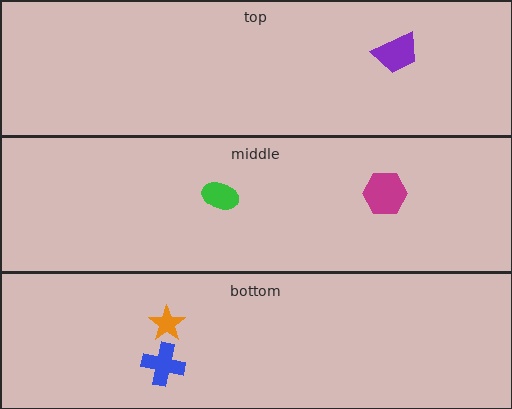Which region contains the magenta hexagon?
The middle region.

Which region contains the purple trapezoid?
The top region.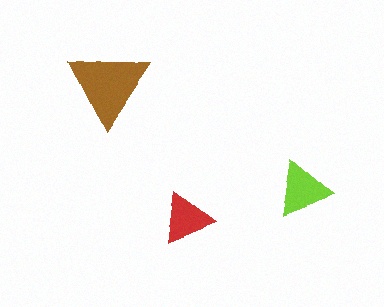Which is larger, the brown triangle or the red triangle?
The brown one.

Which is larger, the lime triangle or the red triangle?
The lime one.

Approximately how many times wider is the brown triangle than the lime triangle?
About 1.5 times wider.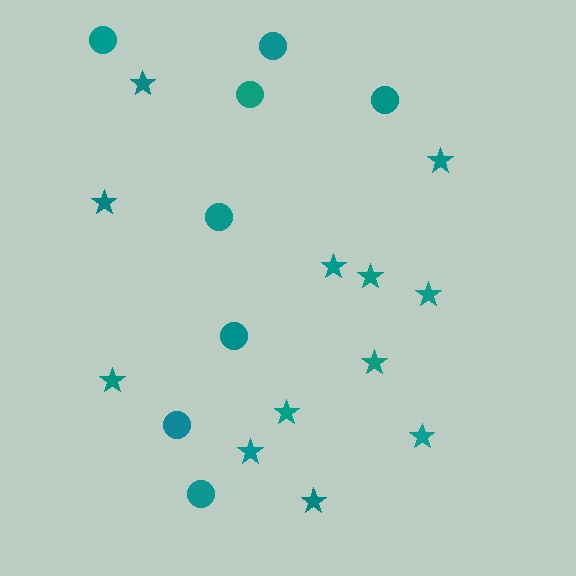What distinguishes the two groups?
There are 2 groups: one group of stars (12) and one group of circles (8).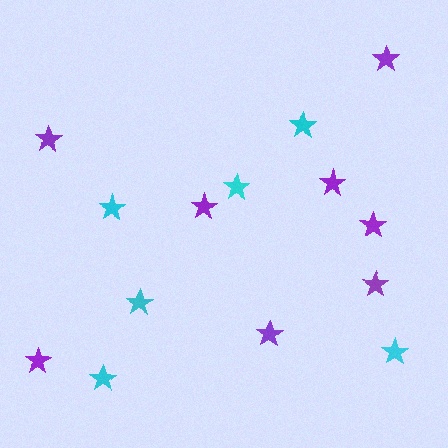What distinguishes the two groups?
There are 2 groups: one group of cyan stars (6) and one group of purple stars (8).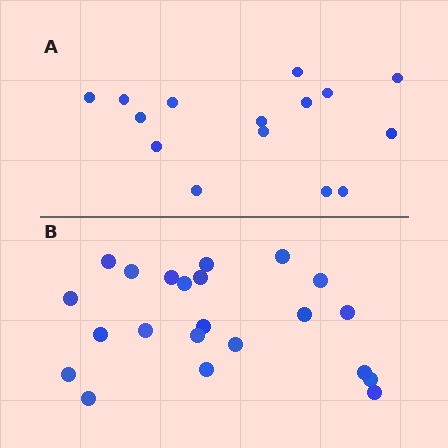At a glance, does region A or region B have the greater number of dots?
Region B (the bottom region) has more dots.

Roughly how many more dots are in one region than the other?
Region B has roughly 8 or so more dots than region A.